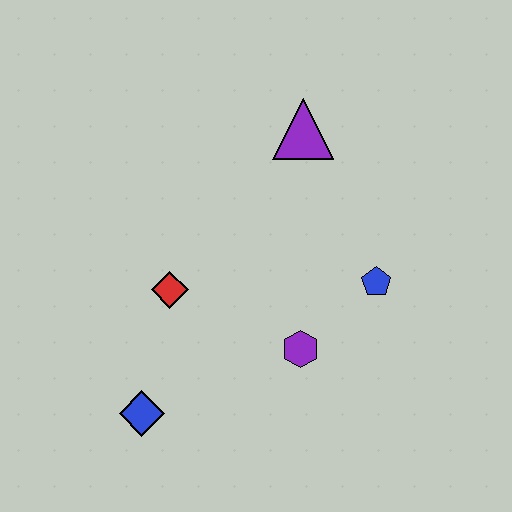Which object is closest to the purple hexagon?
The blue pentagon is closest to the purple hexagon.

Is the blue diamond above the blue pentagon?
No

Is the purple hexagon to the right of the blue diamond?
Yes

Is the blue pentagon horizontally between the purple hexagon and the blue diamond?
No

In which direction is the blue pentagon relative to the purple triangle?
The blue pentagon is below the purple triangle.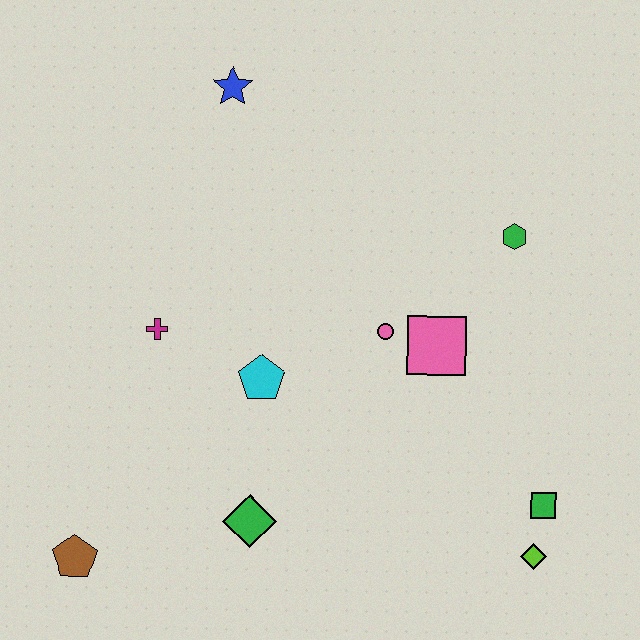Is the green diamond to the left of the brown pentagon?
No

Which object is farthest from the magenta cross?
The lime diamond is farthest from the magenta cross.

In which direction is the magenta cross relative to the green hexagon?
The magenta cross is to the left of the green hexagon.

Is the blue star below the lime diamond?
No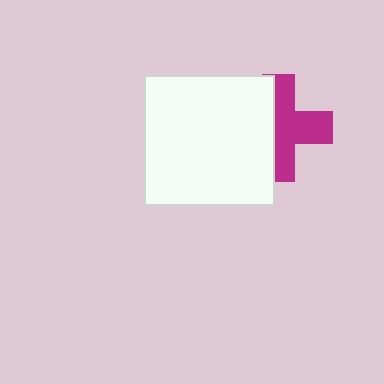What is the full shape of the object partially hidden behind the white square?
The partially hidden object is a magenta cross.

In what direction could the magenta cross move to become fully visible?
The magenta cross could move right. That would shift it out from behind the white square entirely.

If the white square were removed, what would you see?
You would see the complete magenta cross.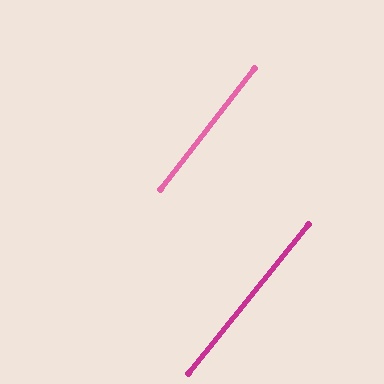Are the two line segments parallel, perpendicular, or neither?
Parallel — their directions differ by only 1.1°.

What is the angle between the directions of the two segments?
Approximately 1 degree.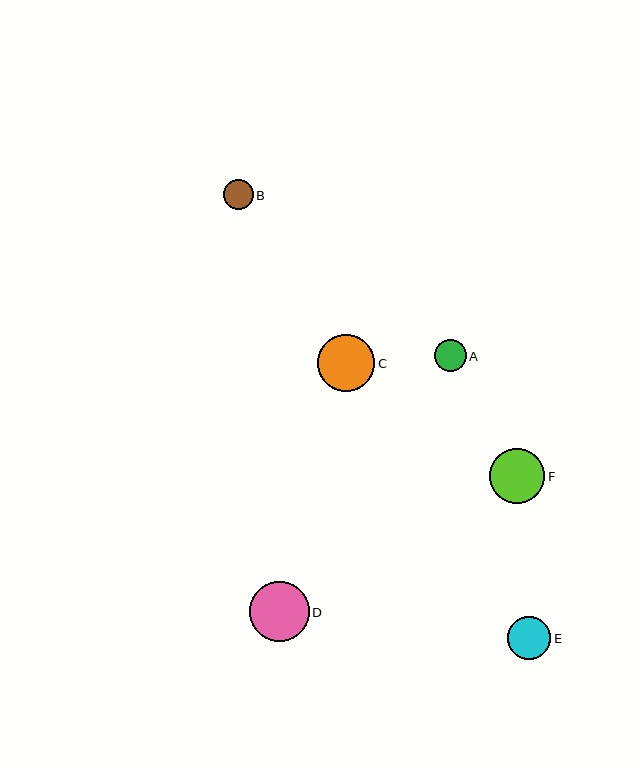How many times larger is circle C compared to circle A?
Circle C is approximately 1.8 times the size of circle A.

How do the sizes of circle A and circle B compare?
Circle A and circle B are approximately the same size.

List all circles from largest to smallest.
From largest to smallest: D, C, F, E, A, B.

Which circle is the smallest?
Circle B is the smallest with a size of approximately 30 pixels.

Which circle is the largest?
Circle D is the largest with a size of approximately 60 pixels.